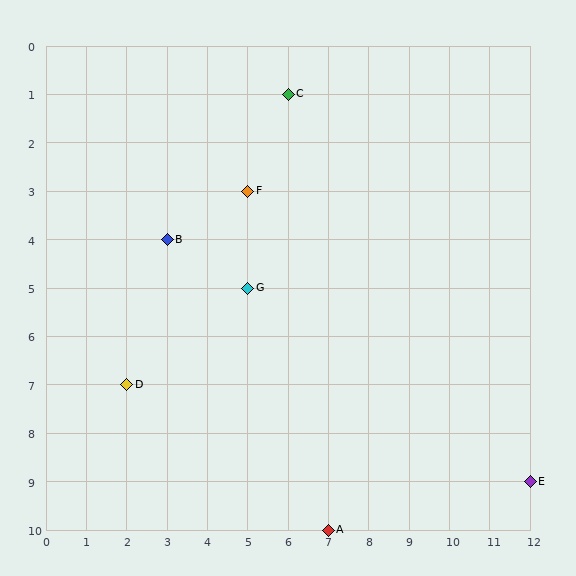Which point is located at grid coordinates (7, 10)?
Point A is at (7, 10).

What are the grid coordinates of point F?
Point F is at grid coordinates (5, 3).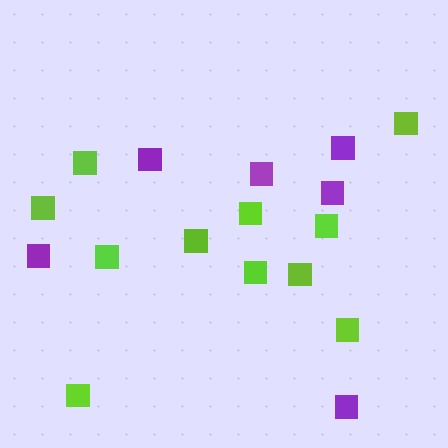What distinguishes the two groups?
There are 2 groups: one group of lime squares (11) and one group of purple squares (6).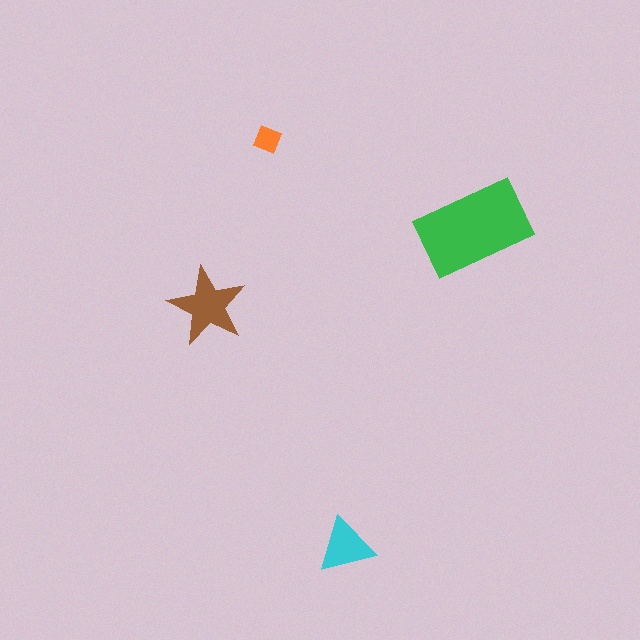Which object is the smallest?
The orange diamond.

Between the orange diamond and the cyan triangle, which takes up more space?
The cyan triangle.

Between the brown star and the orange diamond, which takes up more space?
The brown star.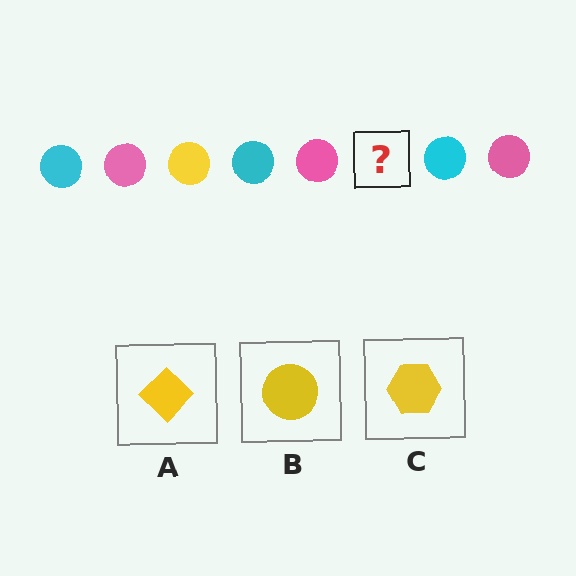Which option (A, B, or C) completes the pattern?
B.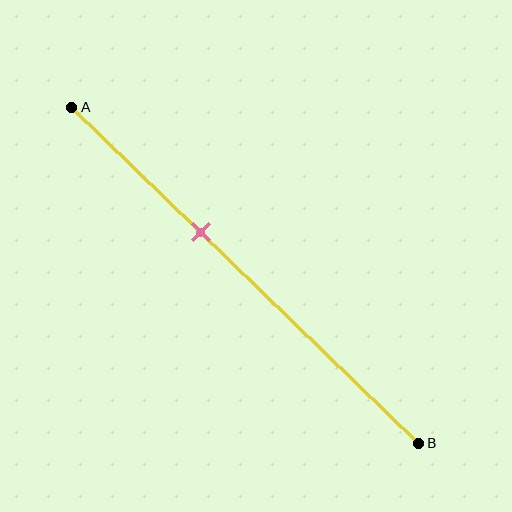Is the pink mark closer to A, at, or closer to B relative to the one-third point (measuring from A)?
The pink mark is closer to point B than the one-third point of segment AB.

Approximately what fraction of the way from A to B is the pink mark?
The pink mark is approximately 35% of the way from A to B.